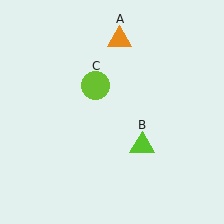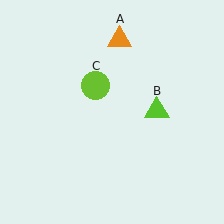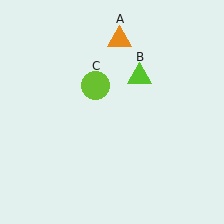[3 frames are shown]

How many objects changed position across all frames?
1 object changed position: lime triangle (object B).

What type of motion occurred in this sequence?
The lime triangle (object B) rotated counterclockwise around the center of the scene.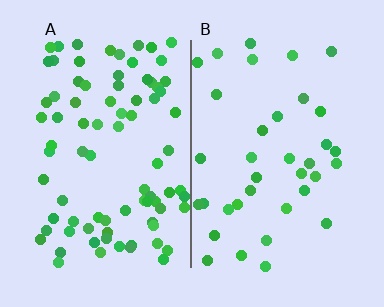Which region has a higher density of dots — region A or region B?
A (the left).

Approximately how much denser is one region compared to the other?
Approximately 2.3× — region A over region B.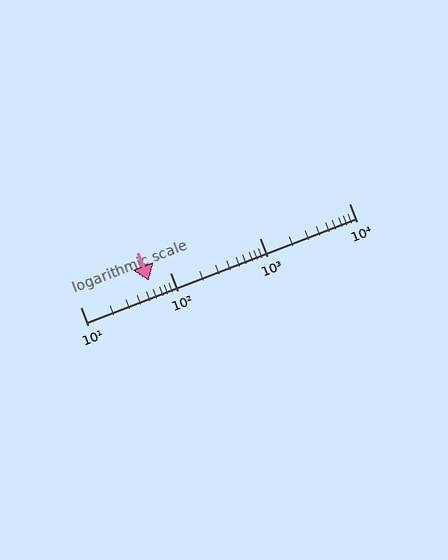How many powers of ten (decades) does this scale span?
The scale spans 3 decades, from 10 to 10000.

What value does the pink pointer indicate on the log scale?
The pointer indicates approximately 58.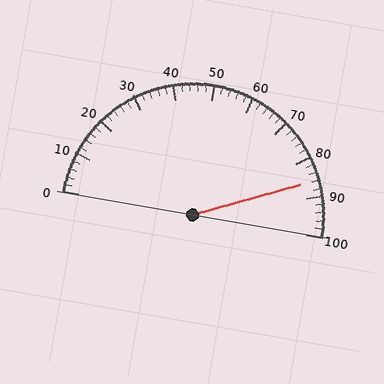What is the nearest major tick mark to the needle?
The nearest major tick mark is 90.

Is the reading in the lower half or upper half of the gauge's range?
The reading is in the upper half of the range (0 to 100).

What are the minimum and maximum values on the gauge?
The gauge ranges from 0 to 100.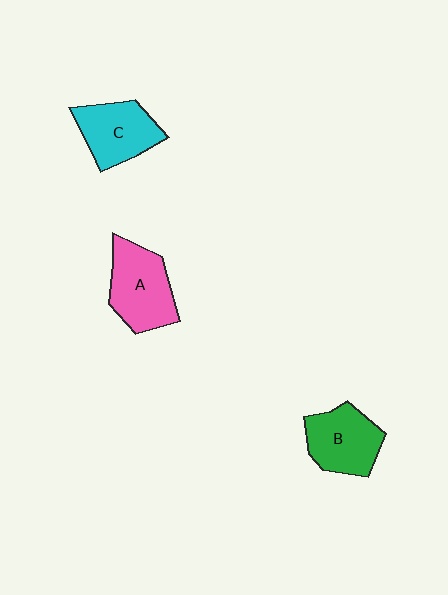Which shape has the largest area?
Shape A (pink).